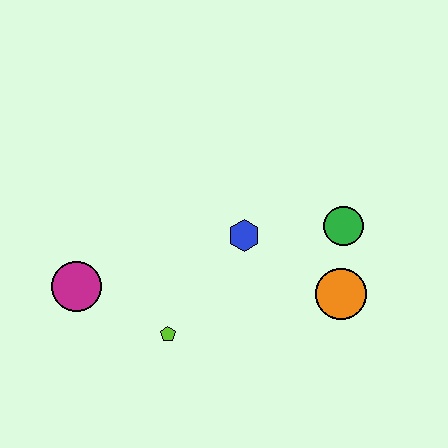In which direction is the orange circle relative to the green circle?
The orange circle is below the green circle.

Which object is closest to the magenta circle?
The lime pentagon is closest to the magenta circle.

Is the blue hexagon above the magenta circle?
Yes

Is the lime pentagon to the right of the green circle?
No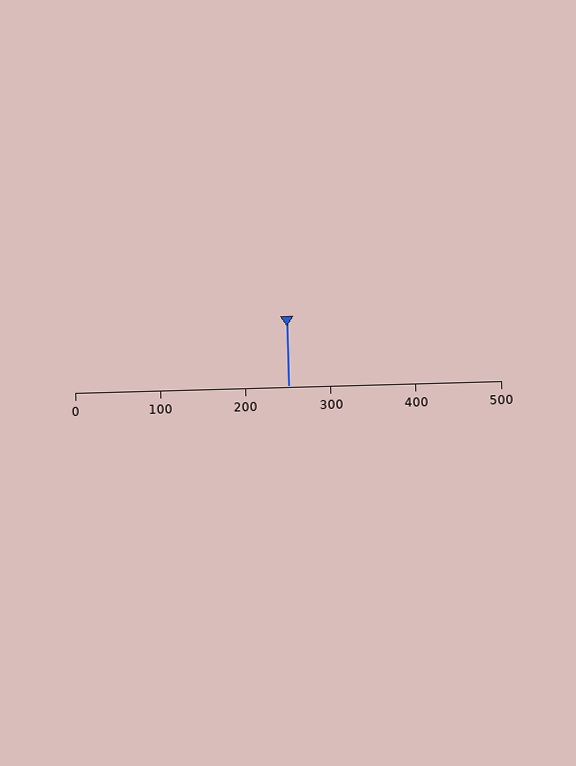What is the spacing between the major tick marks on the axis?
The major ticks are spaced 100 apart.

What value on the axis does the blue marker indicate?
The marker indicates approximately 250.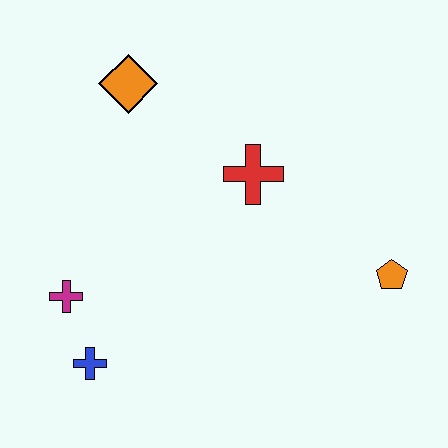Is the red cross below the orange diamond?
Yes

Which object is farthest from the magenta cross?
The orange pentagon is farthest from the magenta cross.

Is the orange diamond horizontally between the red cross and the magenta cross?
Yes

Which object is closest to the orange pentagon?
The red cross is closest to the orange pentagon.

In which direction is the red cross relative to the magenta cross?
The red cross is to the right of the magenta cross.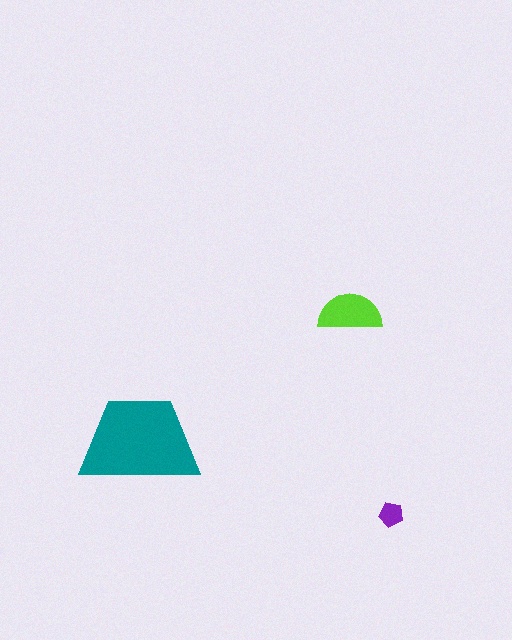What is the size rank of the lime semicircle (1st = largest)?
2nd.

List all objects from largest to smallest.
The teal trapezoid, the lime semicircle, the purple pentagon.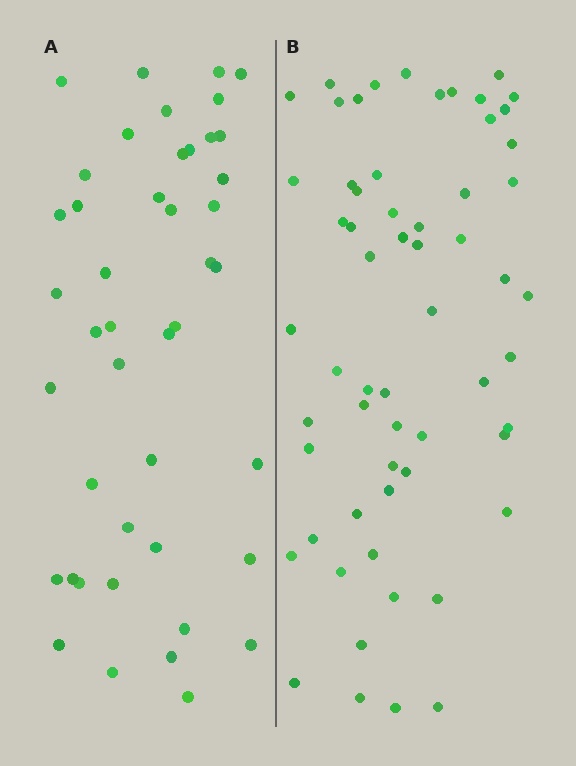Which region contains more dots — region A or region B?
Region B (the right region) has more dots.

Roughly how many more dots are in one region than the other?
Region B has approximately 15 more dots than region A.